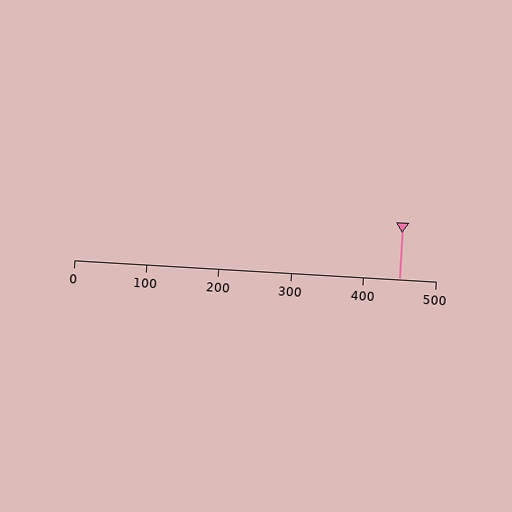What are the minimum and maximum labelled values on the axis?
The axis runs from 0 to 500.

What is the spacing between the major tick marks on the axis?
The major ticks are spaced 100 apart.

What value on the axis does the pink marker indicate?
The marker indicates approximately 450.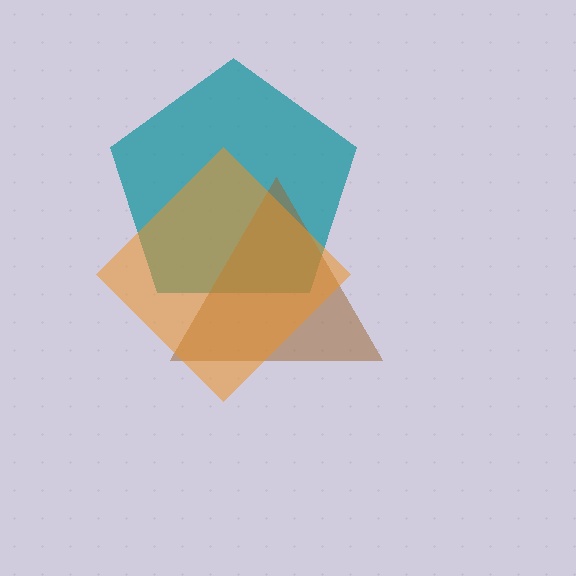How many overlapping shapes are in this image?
There are 3 overlapping shapes in the image.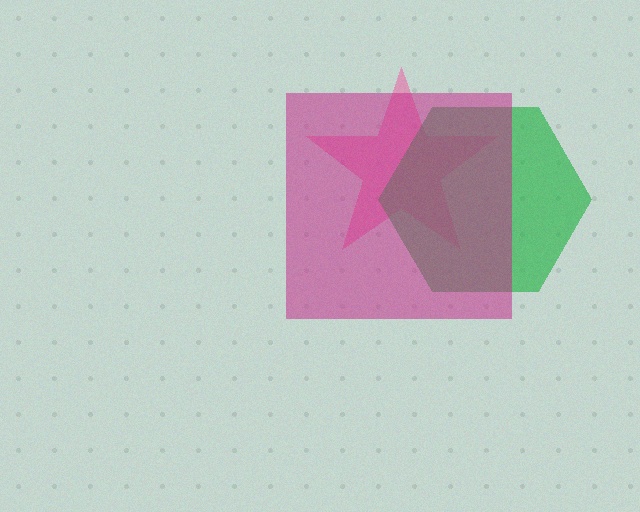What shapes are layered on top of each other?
The layered shapes are: a pink star, a green hexagon, a magenta square.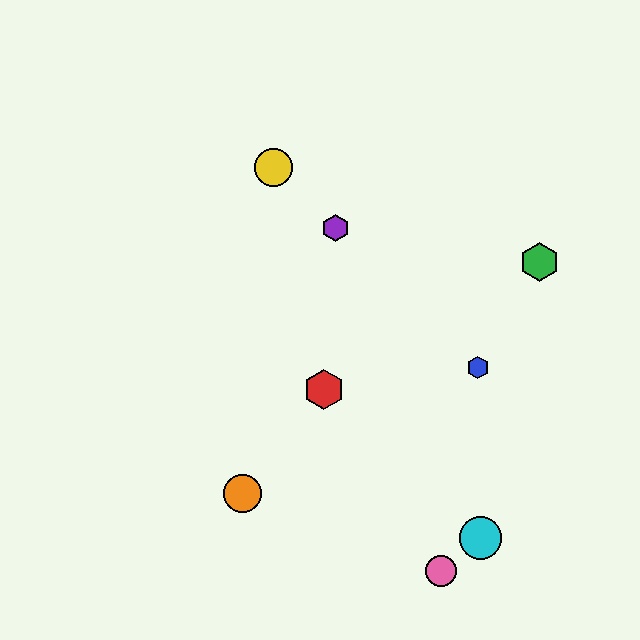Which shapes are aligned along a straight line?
The blue hexagon, the yellow circle, the purple hexagon are aligned along a straight line.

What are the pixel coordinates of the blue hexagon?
The blue hexagon is at (478, 368).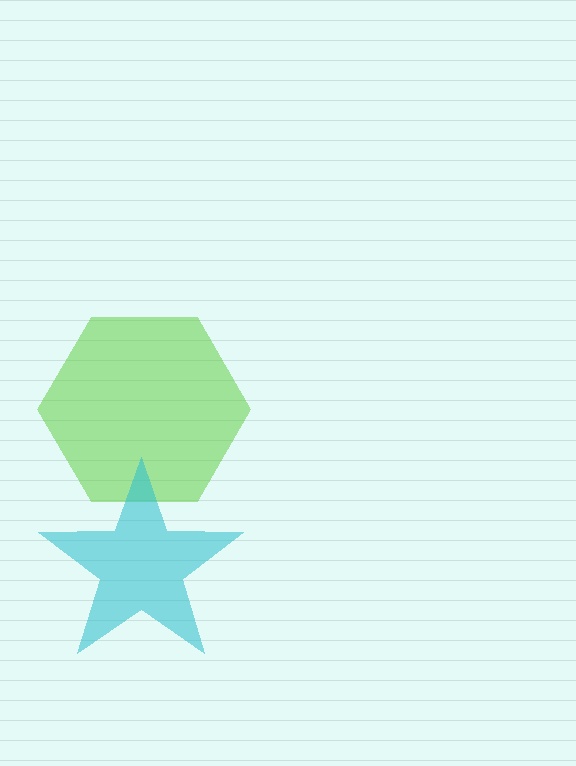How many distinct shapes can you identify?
There are 2 distinct shapes: a lime hexagon, a cyan star.